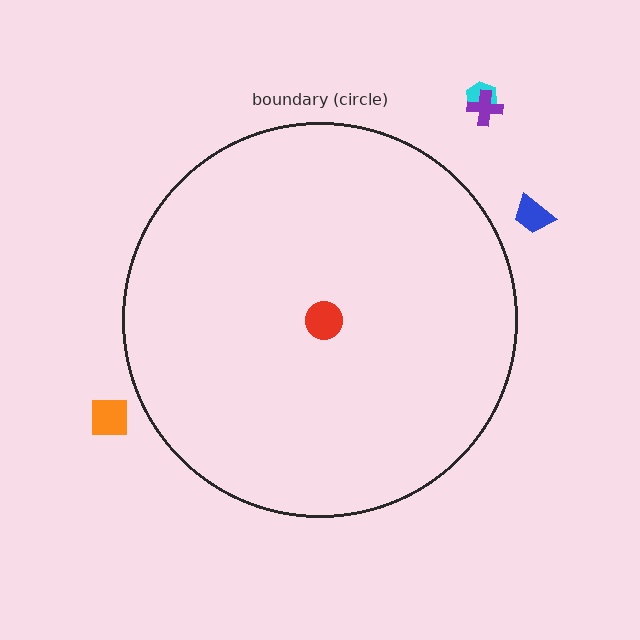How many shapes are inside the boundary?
1 inside, 4 outside.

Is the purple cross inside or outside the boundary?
Outside.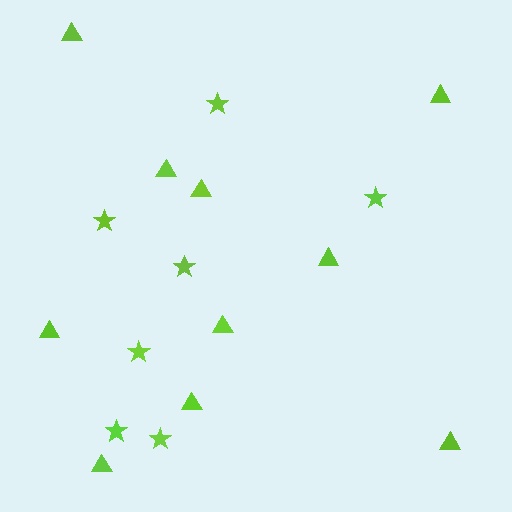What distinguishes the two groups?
There are 2 groups: one group of stars (7) and one group of triangles (10).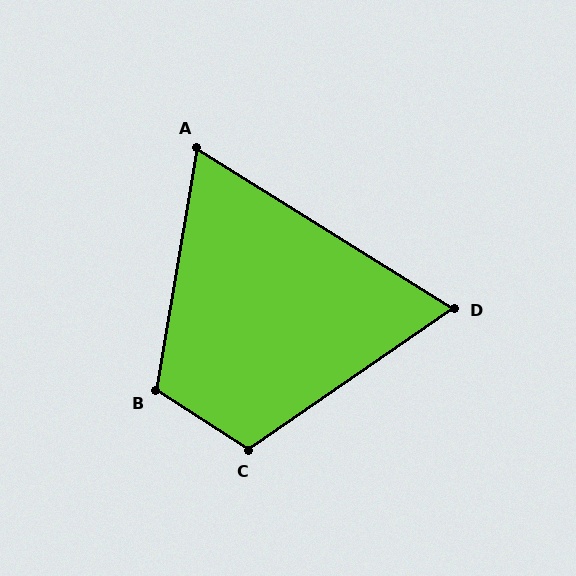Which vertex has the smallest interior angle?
D, at approximately 67 degrees.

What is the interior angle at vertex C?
Approximately 112 degrees (obtuse).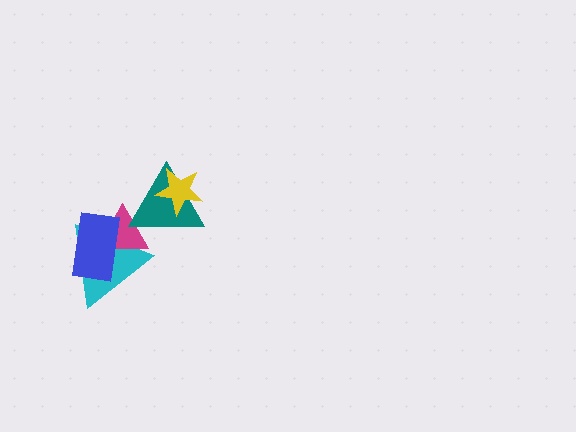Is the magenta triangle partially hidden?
Yes, it is partially covered by another shape.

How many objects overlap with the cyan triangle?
2 objects overlap with the cyan triangle.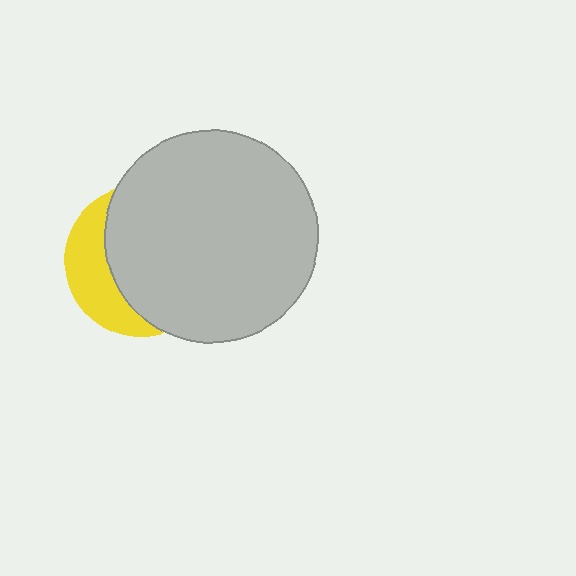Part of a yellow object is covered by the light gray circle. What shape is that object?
It is a circle.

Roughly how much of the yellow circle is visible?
A small part of it is visible (roughly 32%).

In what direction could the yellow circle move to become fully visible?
The yellow circle could move left. That would shift it out from behind the light gray circle entirely.